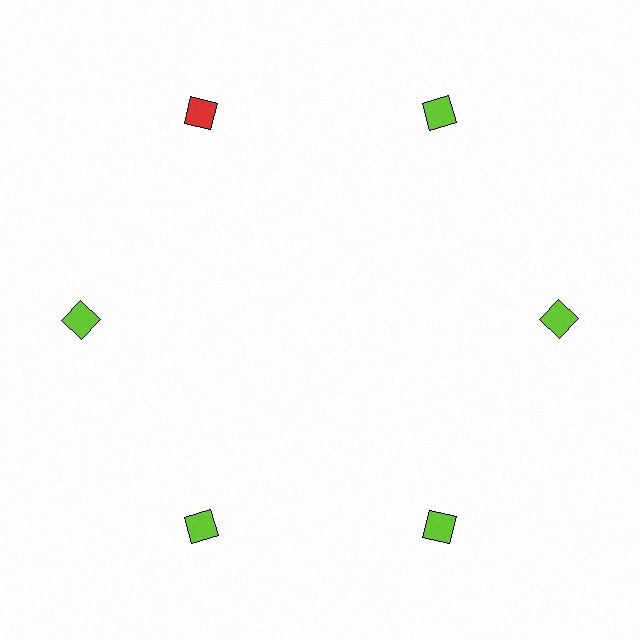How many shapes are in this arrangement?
There are 6 shapes arranged in a ring pattern.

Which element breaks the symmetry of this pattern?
The red square at roughly the 11 o'clock position breaks the symmetry. All other shapes are lime squares.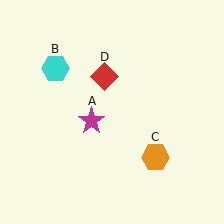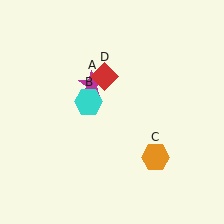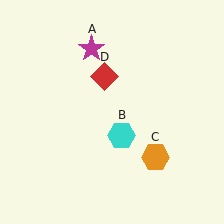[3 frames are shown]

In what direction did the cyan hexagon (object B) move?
The cyan hexagon (object B) moved down and to the right.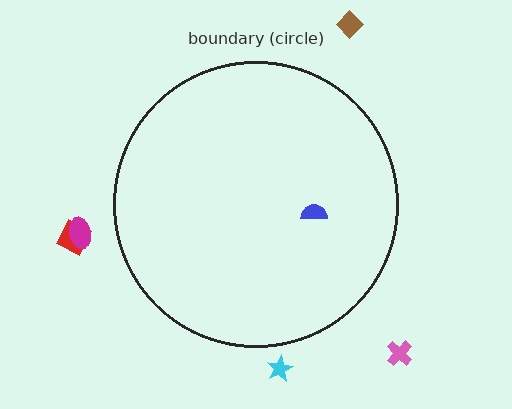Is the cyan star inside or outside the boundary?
Outside.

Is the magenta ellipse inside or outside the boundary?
Outside.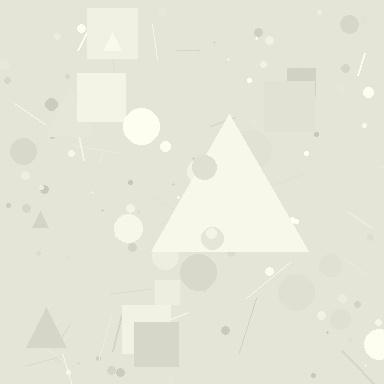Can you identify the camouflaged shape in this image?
The camouflaged shape is a triangle.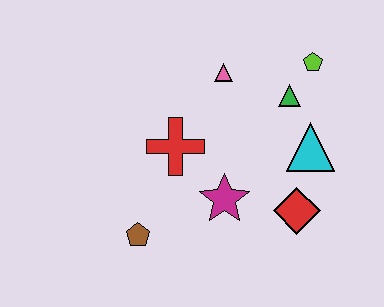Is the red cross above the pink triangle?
No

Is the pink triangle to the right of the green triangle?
No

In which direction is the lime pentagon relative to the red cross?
The lime pentagon is to the right of the red cross.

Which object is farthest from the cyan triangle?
The brown pentagon is farthest from the cyan triangle.